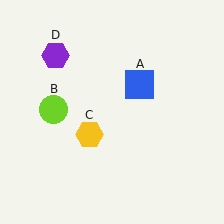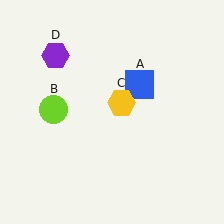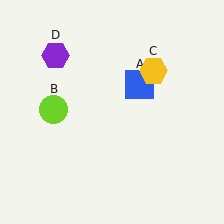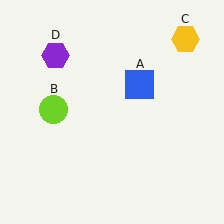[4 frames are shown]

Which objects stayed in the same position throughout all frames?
Blue square (object A) and lime circle (object B) and purple hexagon (object D) remained stationary.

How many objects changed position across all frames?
1 object changed position: yellow hexagon (object C).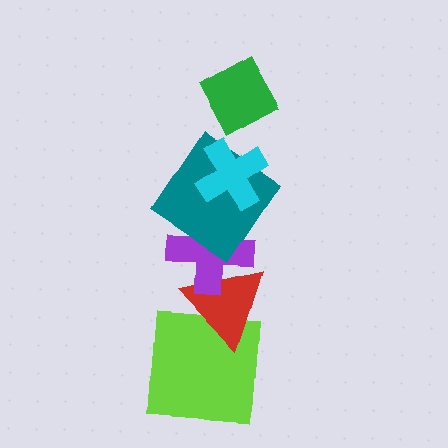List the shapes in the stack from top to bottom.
From top to bottom: the green diamond, the cyan cross, the teal diamond, the purple cross, the red triangle, the lime square.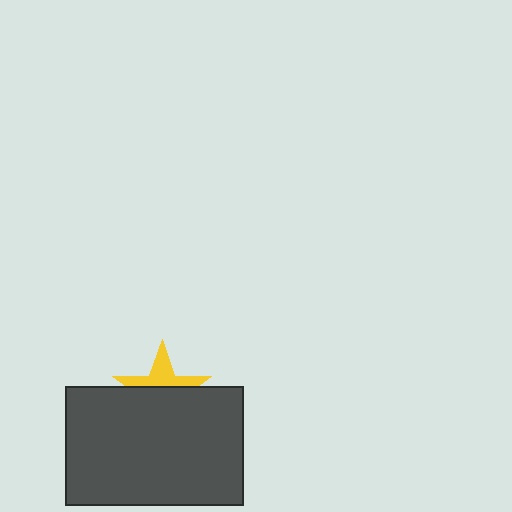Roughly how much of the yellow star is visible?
A small part of it is visible (roughly 41%).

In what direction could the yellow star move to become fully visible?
The yellow star could move up. That would shift it out from behind the dark gray rectangle entirely.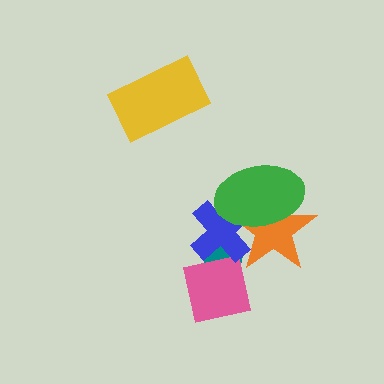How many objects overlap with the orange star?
3 objects overlap with the orange star.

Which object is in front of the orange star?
The green ellipse is in front of the orange star.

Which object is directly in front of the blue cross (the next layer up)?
The orange star is directly in front of the blue cross.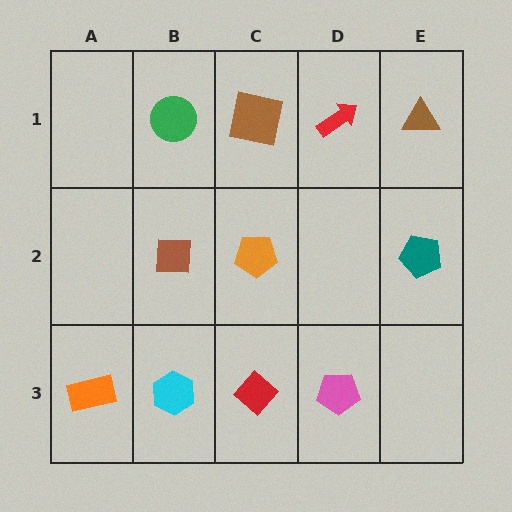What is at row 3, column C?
A red diamond.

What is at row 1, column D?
A red arrow.